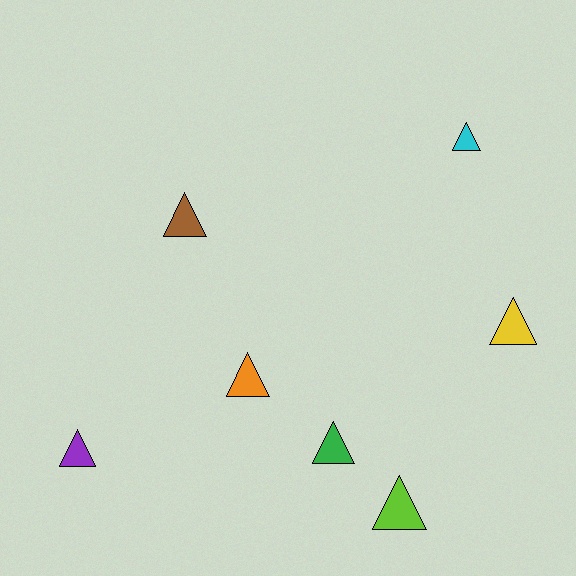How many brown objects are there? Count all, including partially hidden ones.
There is 1 brown object.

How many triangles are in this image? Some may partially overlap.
There are 7 triangles.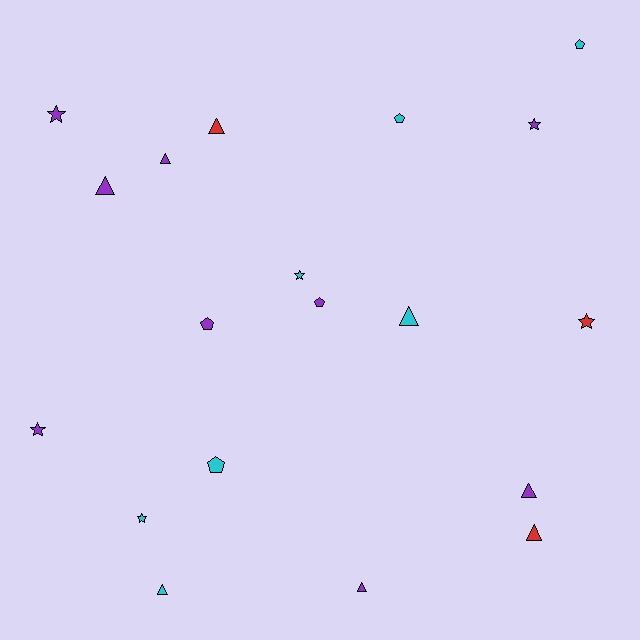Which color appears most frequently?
Purple, with 9 objects.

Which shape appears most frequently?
Triangle, with 8 objects.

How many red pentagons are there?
There are no red pentagons.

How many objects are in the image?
There are 19 objects.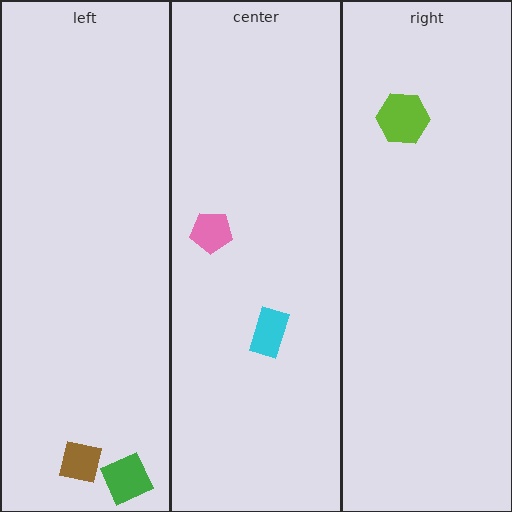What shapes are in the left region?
The brown square, the green square.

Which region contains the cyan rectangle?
The center region.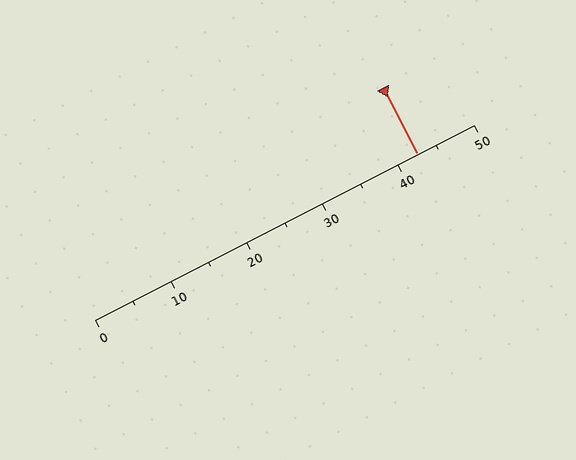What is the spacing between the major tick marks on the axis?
The major ticks are spaced 10 apart.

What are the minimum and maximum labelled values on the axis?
The axis runs from 0 to 50.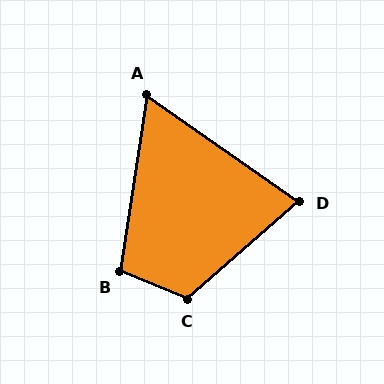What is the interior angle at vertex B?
Approximately 104 degrees (obtuse).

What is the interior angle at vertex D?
Approximately 76 degrees (acute).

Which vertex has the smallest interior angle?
A, at approximately 64 degrees.